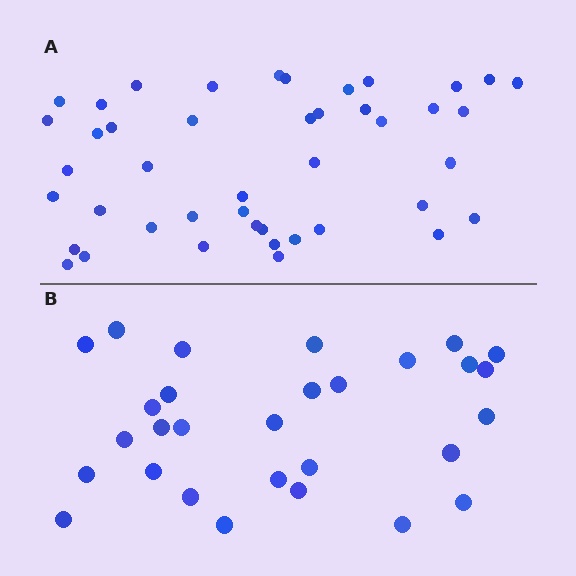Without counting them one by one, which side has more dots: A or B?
Region A (the top region) has more dots.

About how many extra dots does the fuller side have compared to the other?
Region A has approximately 15 more dots than region B.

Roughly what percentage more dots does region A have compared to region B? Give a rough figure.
About 50% more.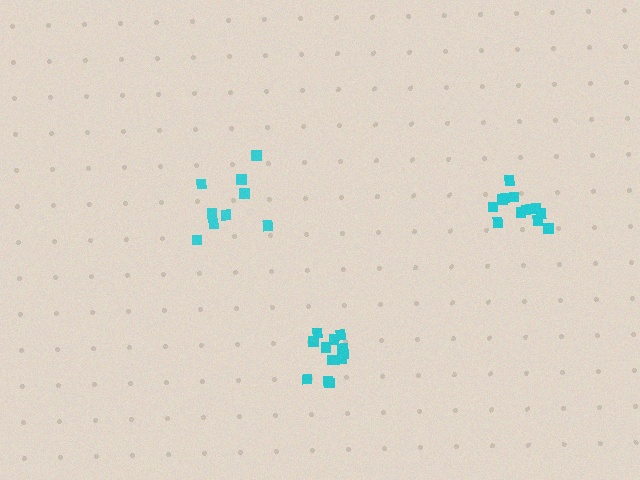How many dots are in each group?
Group 1: 12 dots, Group 2: 12 dots, Group 3: 9 dots (33 total).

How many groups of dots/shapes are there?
There are 3 groups.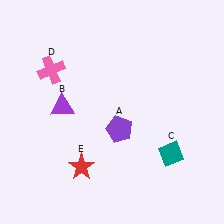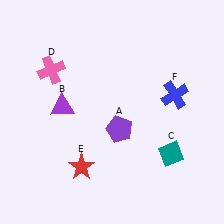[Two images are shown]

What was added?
A blue cross (F) was added in Image 2.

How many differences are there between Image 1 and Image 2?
There is 1 difference between the two images.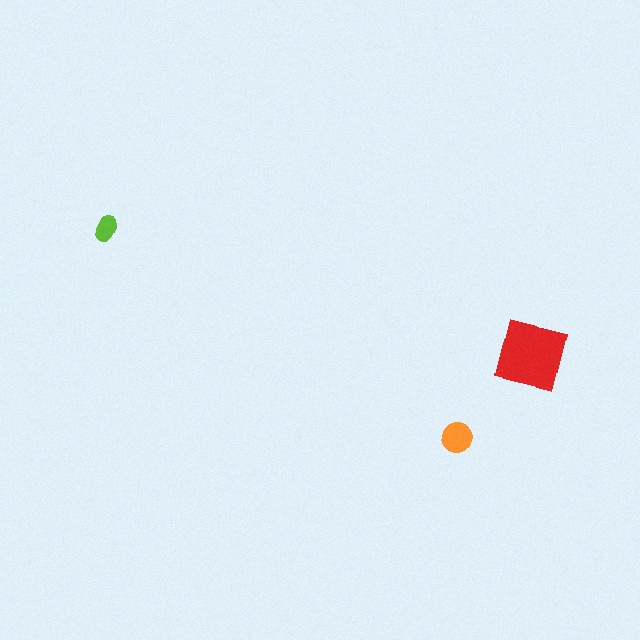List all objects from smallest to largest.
The lime ellipse, the orange circle, the red square.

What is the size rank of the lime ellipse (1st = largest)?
3rd.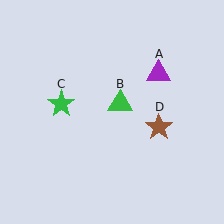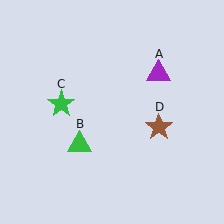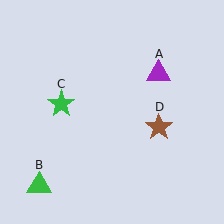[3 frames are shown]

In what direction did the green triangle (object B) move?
The green triangle (object B) moved down and to the left.